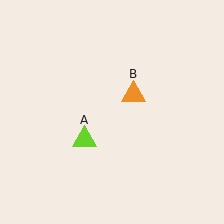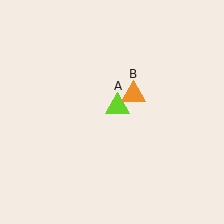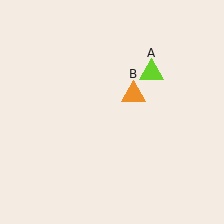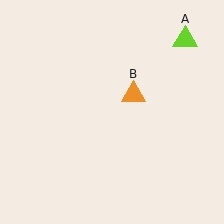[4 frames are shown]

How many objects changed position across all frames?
1 object changed position: lime triangle (object A).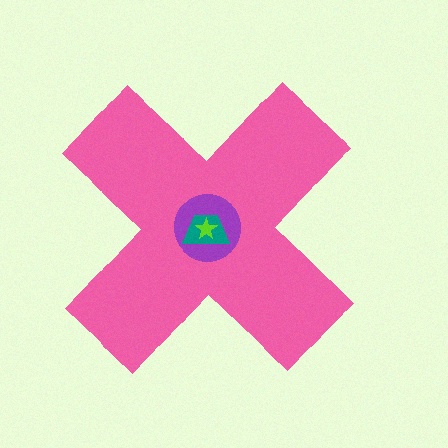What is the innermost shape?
The lime star.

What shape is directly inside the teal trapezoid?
The lime star.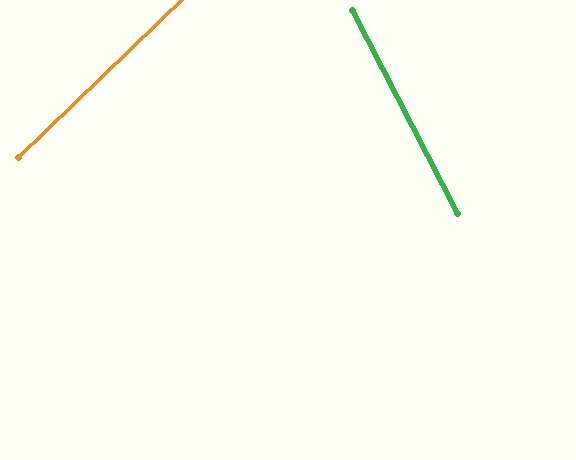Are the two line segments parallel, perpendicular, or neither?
Neither parallel nor perpendicular — they differ by about 73°.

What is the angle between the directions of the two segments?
Approximately 73 degrees.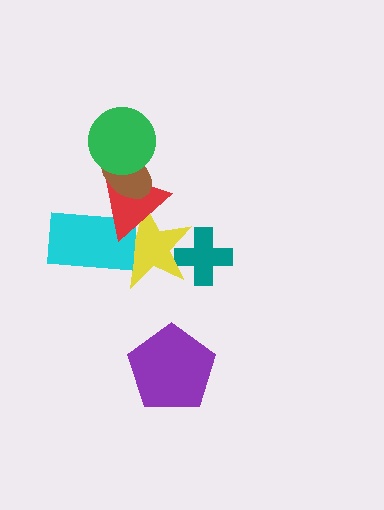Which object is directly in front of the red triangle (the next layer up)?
The brown ellipse is directly in front of the red triangle.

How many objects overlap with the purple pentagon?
0 objects overlap with the purple pentagon.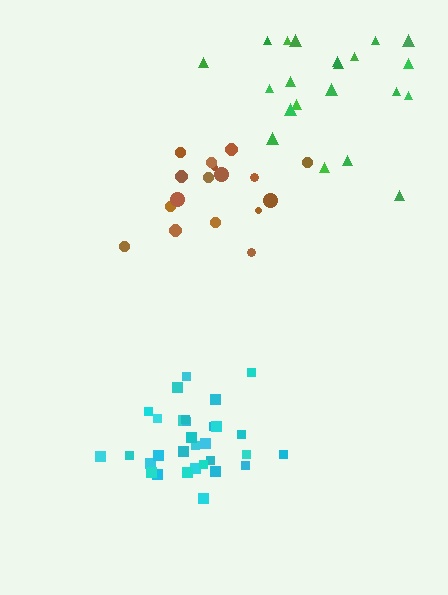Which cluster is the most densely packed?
Cyan.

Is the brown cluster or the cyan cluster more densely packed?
Cyan.